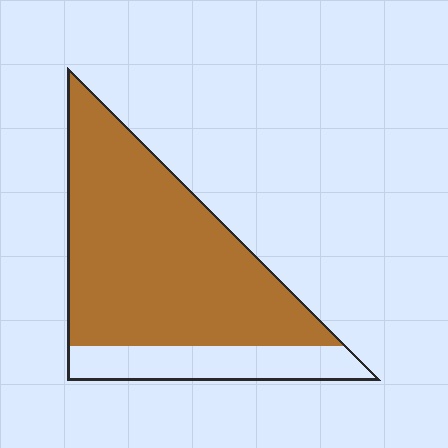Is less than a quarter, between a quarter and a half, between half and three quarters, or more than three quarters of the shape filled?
More than three quarters.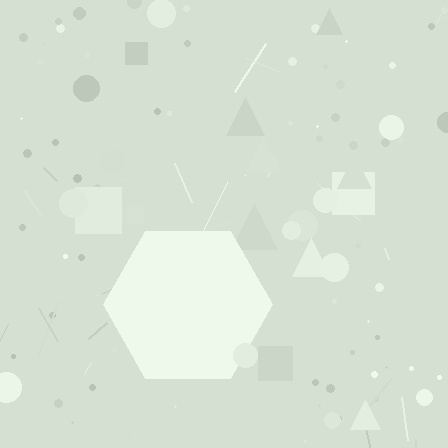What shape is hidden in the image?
A hexagon is hidden in the image.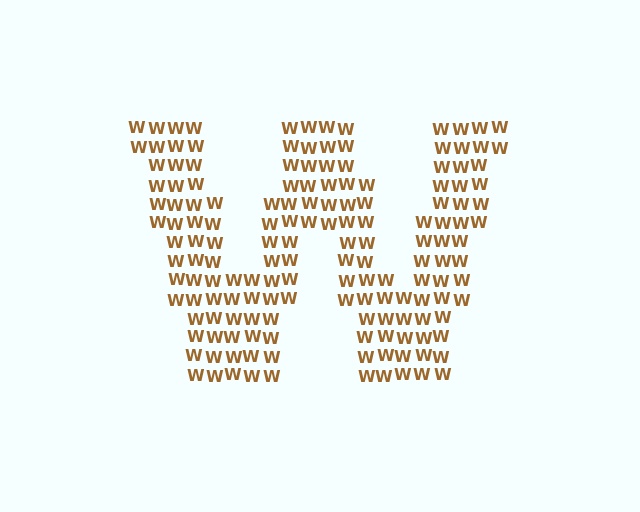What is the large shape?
The large shape is the letter W.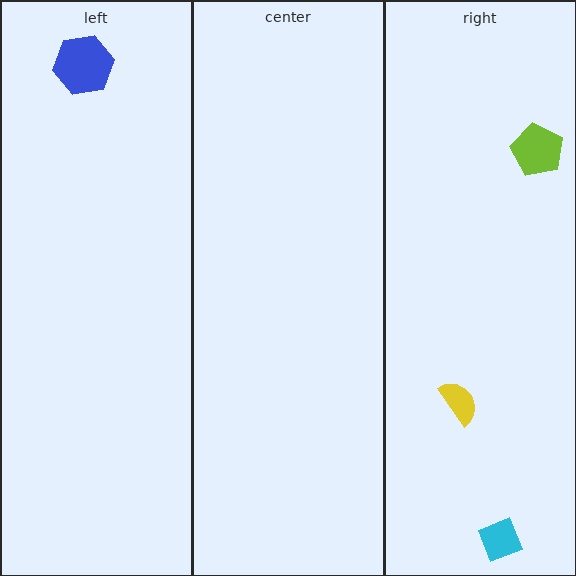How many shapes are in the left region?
1.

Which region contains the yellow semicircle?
The right region.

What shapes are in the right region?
The lime pentagon, the cyan diamond, the yellow semicircle.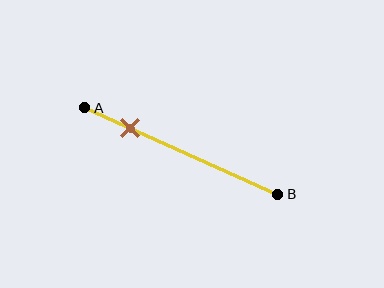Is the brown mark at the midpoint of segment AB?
No, the mark is at about 25% from A, not at the 50% midpoint.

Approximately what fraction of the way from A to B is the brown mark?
The brown mark is approximately 25% of the way from A to B.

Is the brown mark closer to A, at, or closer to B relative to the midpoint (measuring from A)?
The brown mark is closer to point A than the midpoint of segment AB.